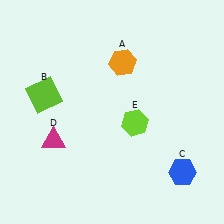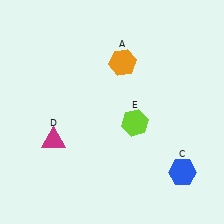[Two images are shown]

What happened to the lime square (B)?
The lime square (B) was removed in Image 2. It was in the top-left area of Image 1.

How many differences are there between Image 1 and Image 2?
There is 1 difference between the two images.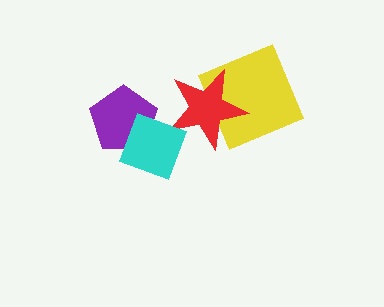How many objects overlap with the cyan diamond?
2 objects overlap with the cyan diamond.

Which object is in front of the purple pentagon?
The cyan diamond is in front of the purple pentagon.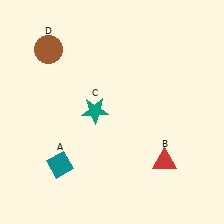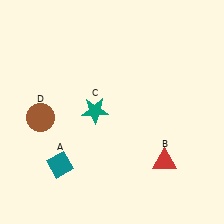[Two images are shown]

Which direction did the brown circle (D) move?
The brown circle (D) moved down.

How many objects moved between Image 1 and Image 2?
1 object moved between the two images.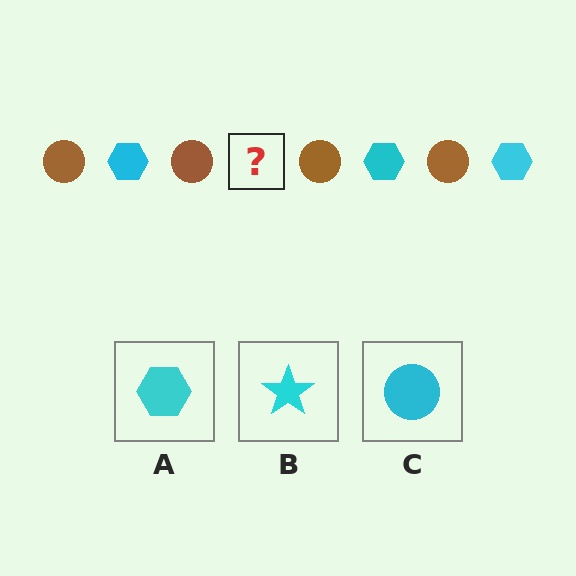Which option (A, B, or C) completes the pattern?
A.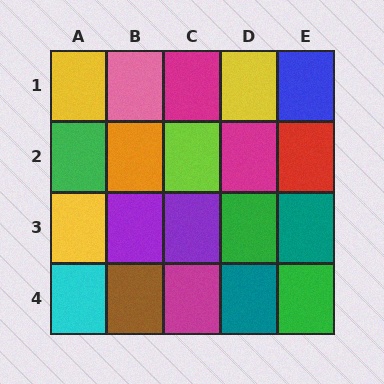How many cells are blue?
1 cell is blue.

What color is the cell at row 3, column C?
Purple.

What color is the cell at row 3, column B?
Purple.